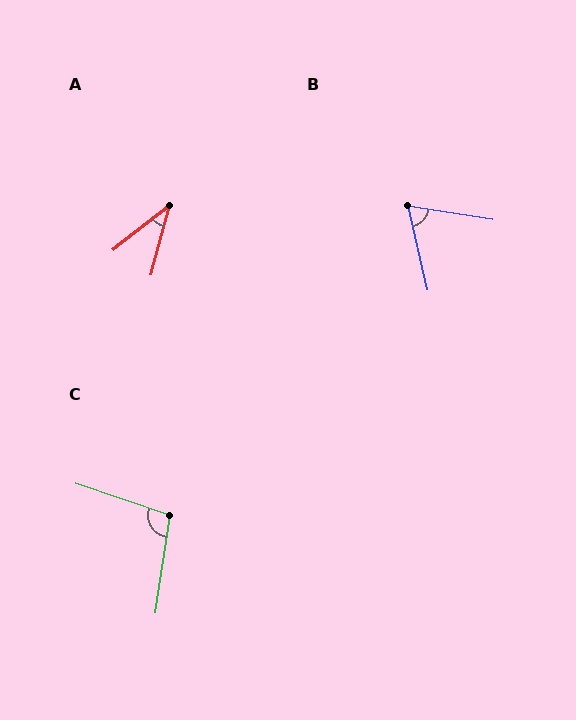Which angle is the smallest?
A, at approximately 37 degrees.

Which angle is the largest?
C, at approximately 100 degrees.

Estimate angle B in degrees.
Approximately 68 degrees.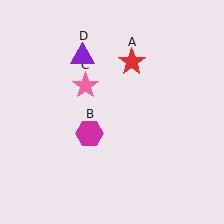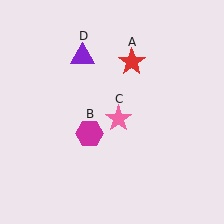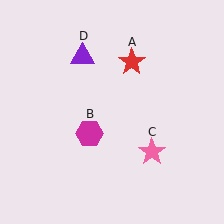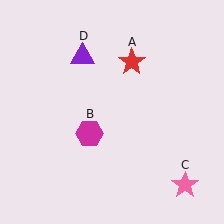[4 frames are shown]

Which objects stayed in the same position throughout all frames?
Red star (object A) and magenta hexagon (object B) and purple triangle (object D) remained stationary.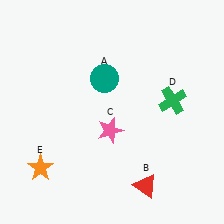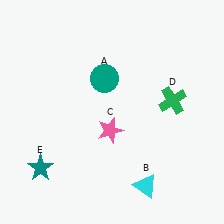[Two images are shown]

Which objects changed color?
B changed from red to cyan. E changed from orange to teal.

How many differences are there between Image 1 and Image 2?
There are 2 differences between the two images.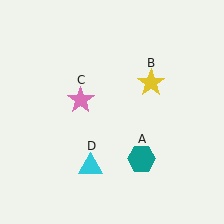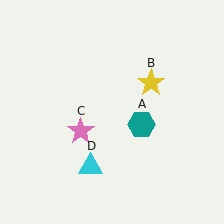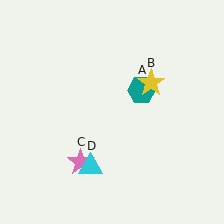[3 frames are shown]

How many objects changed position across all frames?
2 objects changed position: teal hexagon (object A), pink star (object C).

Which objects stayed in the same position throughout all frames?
Yellow star (object B) and cyan triangle (object D) remained stationary.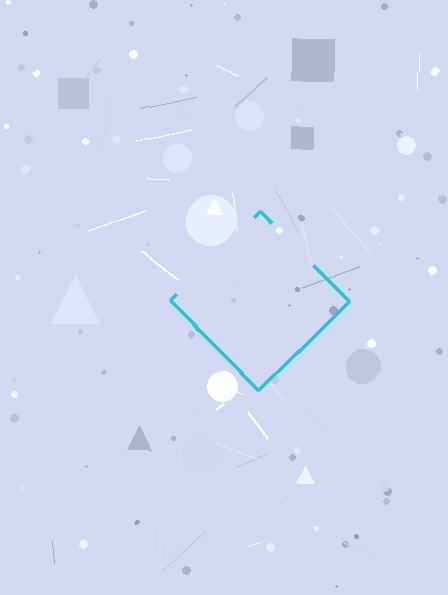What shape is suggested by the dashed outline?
The dashed outline suggests a diamond.